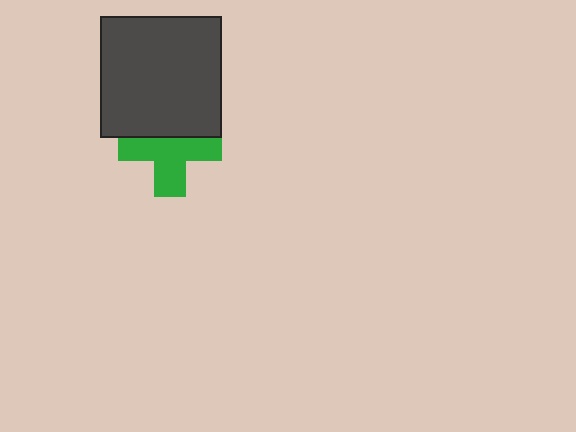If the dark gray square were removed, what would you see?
You would see the complete green cross.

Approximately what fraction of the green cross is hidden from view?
Roughly 35% of the green cross is hidden behind the dark gray square.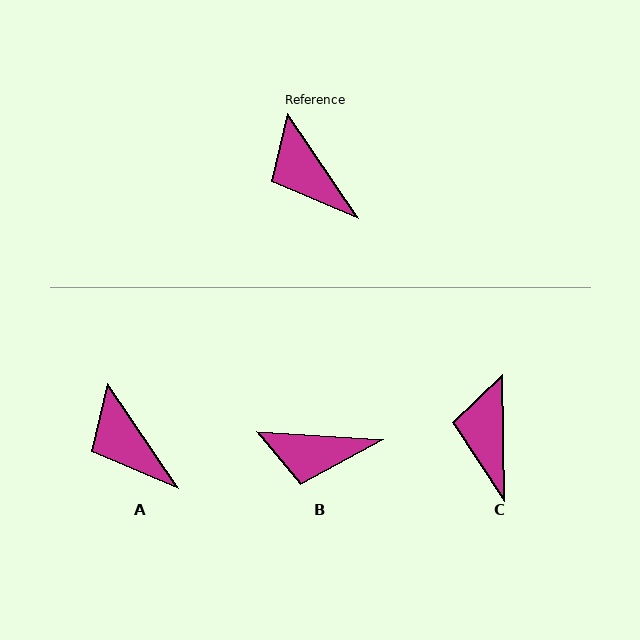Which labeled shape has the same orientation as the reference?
A.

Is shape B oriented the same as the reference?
No, it is off by about 52 degrees.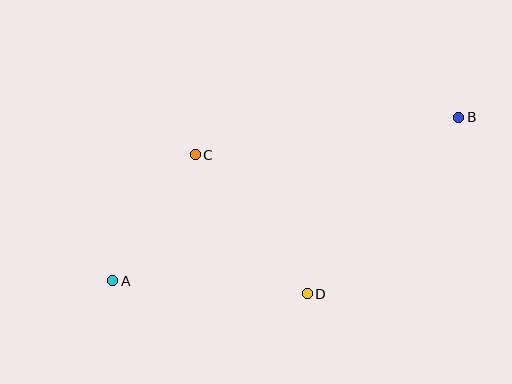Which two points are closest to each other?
Points A and C are closest to each other.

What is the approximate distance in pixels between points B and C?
The distance between B and C is approximately 266 pixels.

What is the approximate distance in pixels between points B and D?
The distance between B and D is approximately 233 pixels.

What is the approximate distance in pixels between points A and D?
The distance between A and D is approximately 195 pixels.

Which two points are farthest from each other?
Points A and B are farthest from each other.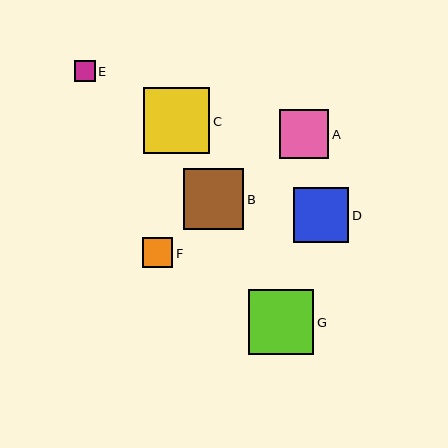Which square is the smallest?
Square E is the smallest with a size of approximately 21 pixels.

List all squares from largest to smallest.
From largest to smallest: C, G, B, D, A, F, E.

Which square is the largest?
Square C is the largest with a size of approximately 66 pixels.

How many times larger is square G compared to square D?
Square G is approximately 1.2 times the size of square D.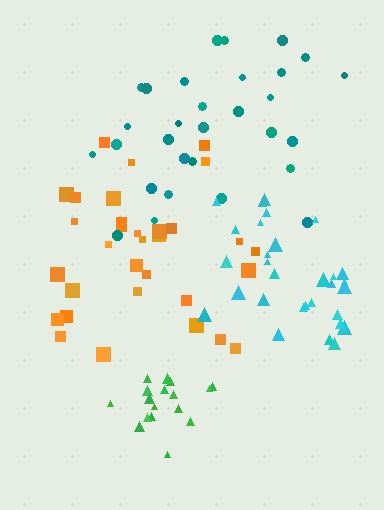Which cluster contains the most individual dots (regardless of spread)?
Orange (33).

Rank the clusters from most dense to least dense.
green, cyan, orange, teal.